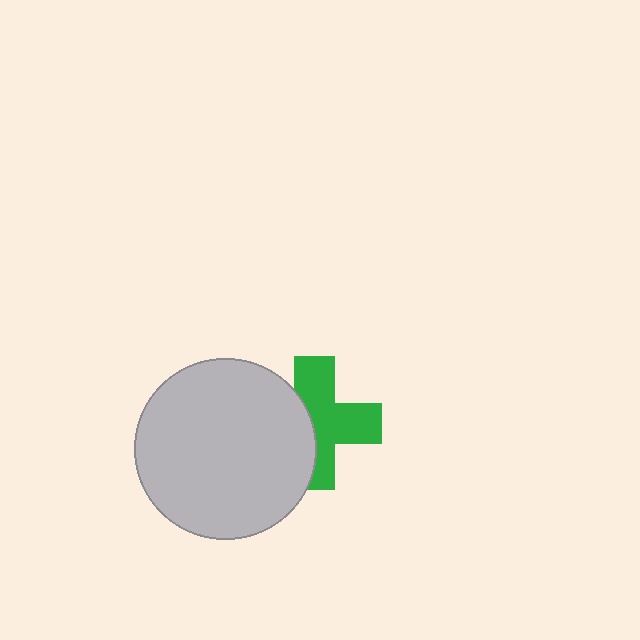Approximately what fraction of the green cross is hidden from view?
Roughly 39% of the green cross is hidden behind the light gray circle.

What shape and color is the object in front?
The object in front is a light gray circle.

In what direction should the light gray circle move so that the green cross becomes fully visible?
The light gray circle should move left. That is the shortest direction to clear the overlap and leave the green cross fully visible.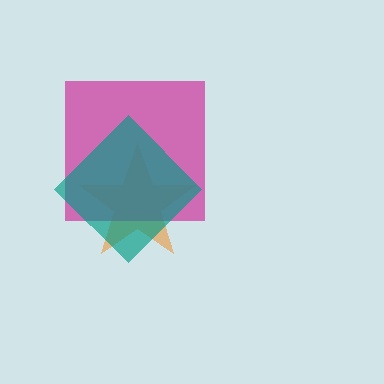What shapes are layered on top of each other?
The layered shapes are: an orange star, a magenta square, a teal diamond.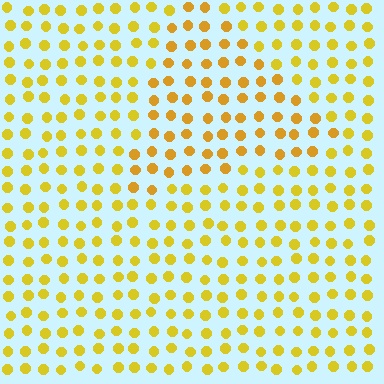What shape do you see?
I see a triangle.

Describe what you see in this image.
The image is filled with small yellow elements in a uniform arrangement. A triangle-shaped region is visible where the elements are tinted to a slightly different hue, forming a subtle color boundary.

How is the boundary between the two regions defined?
The boundary is defined purely by a slight shift in hue (about 15 degrees). Spacing, size, and orientation are identical on both sides.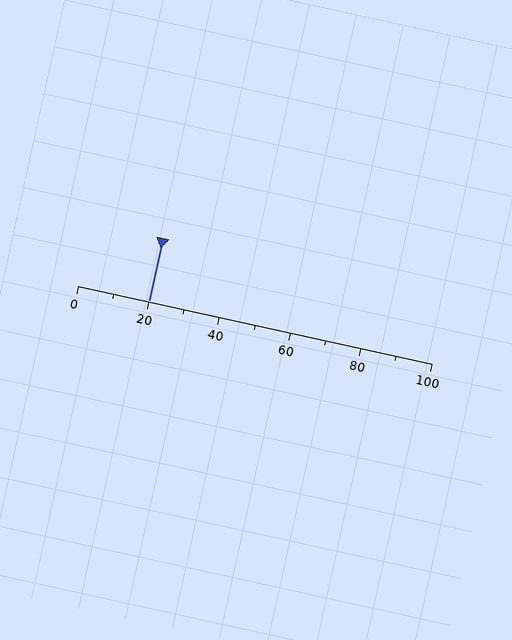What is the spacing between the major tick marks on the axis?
The major ticks are spaced 20 apart.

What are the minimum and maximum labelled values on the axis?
The axis runs from 0 to 100.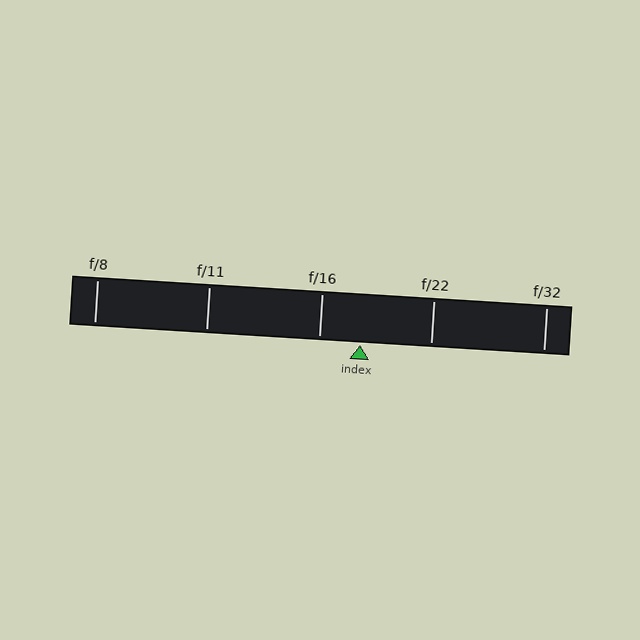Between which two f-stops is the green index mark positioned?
The index mark is between f/16 and f/22.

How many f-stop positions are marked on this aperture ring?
There are 5 f-stop positions marked.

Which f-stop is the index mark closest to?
The index mark is closest to f/16.